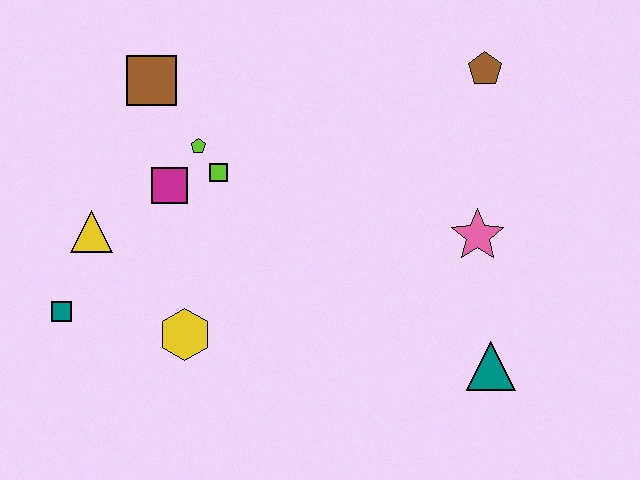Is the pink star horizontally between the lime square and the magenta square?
No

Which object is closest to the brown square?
The lime pentagon is closest to the brown square.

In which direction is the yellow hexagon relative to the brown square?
The yellow hexagon is below the brown square.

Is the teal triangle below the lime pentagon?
Yes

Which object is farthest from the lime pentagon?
The teal triangle is farthest from the lime pentagon.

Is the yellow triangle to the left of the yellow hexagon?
Yes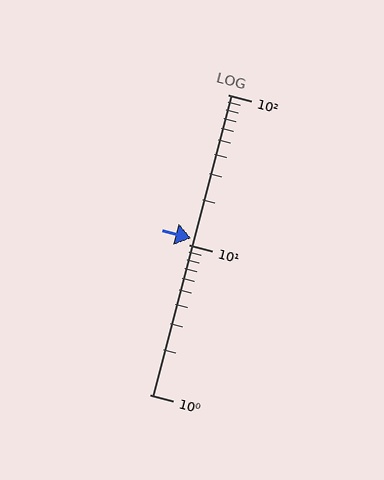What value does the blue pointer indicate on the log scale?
The pointer indicates approximately 11.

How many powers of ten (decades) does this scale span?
The scale spans 2 decades, from 1 to 100.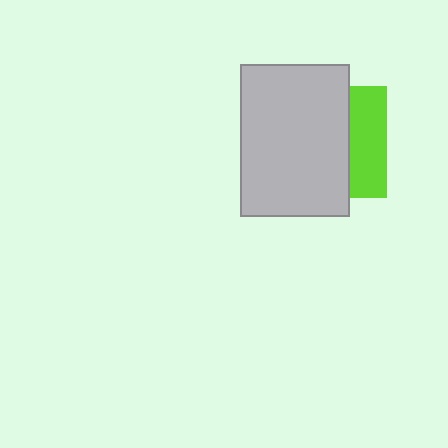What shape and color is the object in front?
The object in front is a light gray rectangle.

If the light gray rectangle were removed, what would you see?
You would see the complete lime square.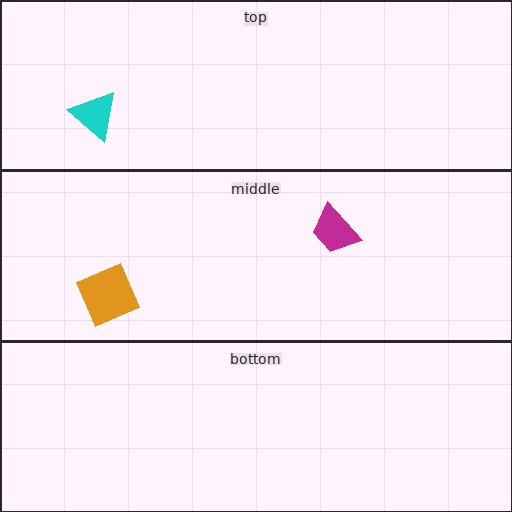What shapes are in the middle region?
The magenta trapezoid, the orange square.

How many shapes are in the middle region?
2.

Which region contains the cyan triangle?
The top region.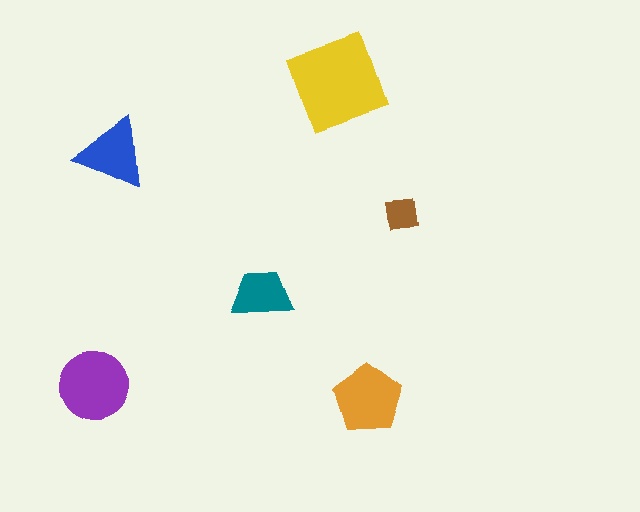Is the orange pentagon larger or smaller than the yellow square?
Smaller.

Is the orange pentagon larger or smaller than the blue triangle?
Larger.